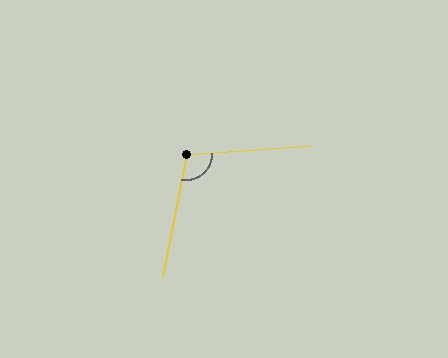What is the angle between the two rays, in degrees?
Approximately 104 degrees.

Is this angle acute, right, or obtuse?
It is obtuse.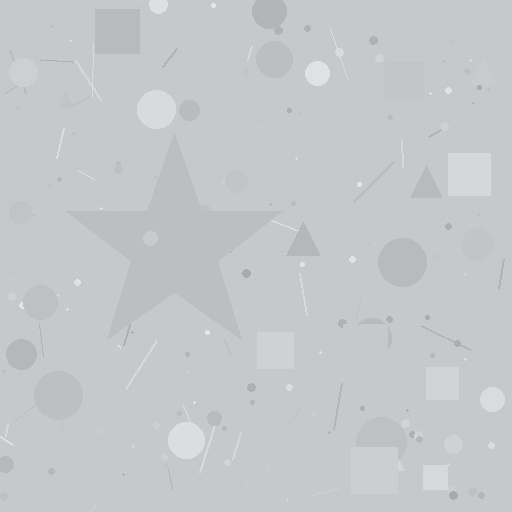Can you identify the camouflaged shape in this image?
The camouflaged shape is a star.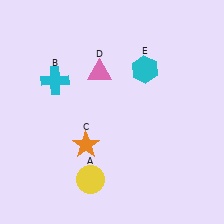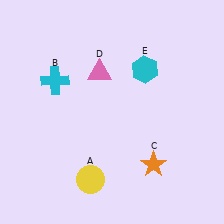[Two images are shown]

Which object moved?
The orange star (C) moved right.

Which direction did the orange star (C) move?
The orange star (C) moved right.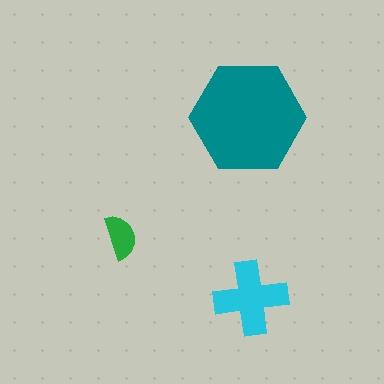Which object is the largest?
The teal hexagon.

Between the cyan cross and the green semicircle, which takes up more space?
The cyan cross.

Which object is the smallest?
The green semicircle.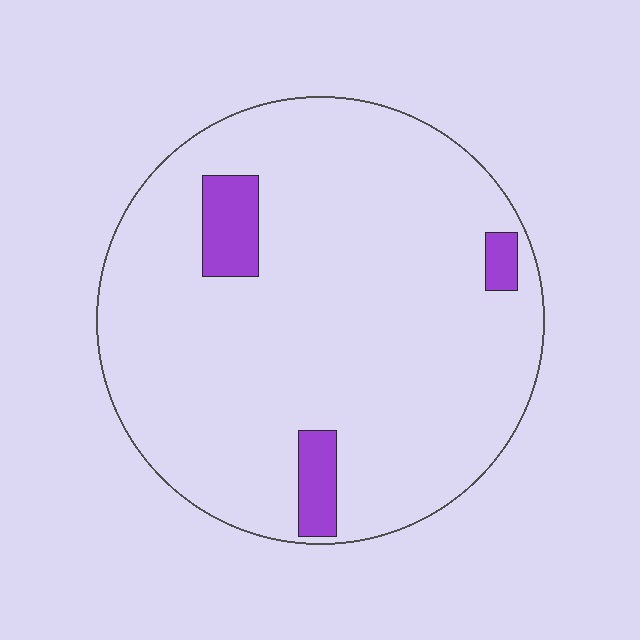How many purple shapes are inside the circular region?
3.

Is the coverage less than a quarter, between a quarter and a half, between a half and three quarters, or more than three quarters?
Less than a quarter.